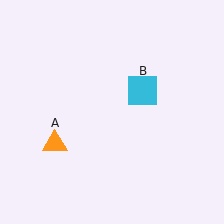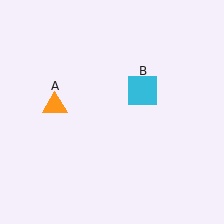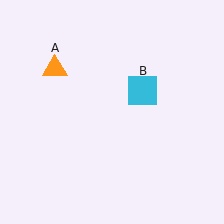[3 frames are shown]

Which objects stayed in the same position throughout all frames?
Cyan square (object B) remained stationary.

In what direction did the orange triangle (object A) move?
The orange triangle (object A) moved up.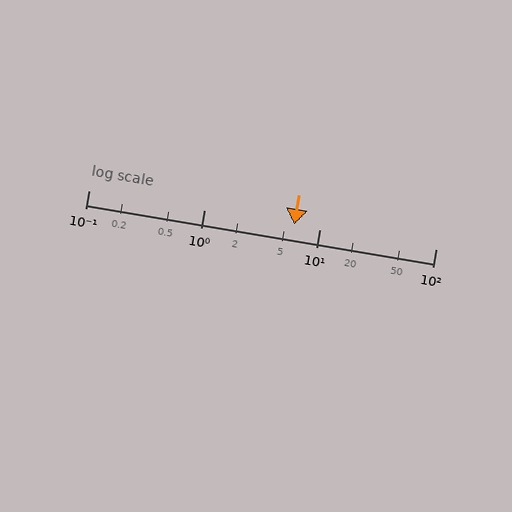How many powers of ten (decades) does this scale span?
The scale spans 3 decades, from 0.1 to 100.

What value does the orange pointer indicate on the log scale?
The pointer indicates approximately 6.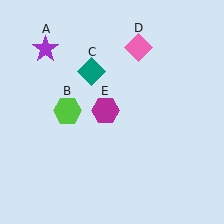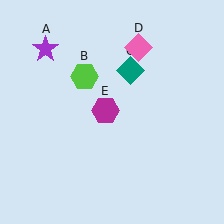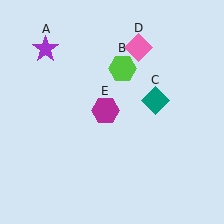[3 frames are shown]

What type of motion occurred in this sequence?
The lime hexagon (object B), teal diamond (object C) rotated clockwise around the center of the scene.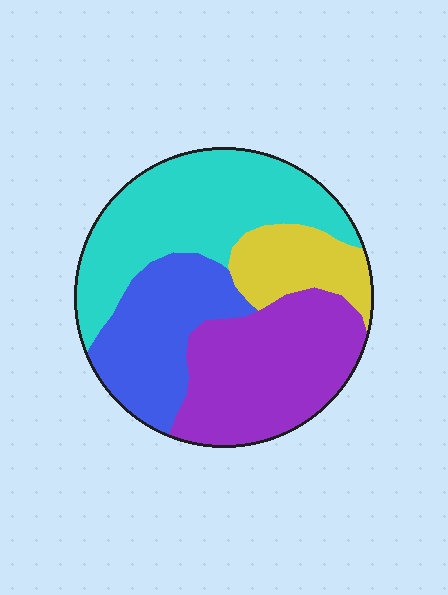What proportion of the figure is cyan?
Cyan covers around 35% of the figure.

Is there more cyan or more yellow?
Cyan.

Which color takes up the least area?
Yellow, at roughly 15%.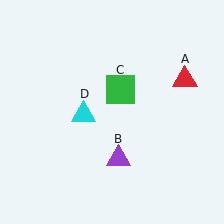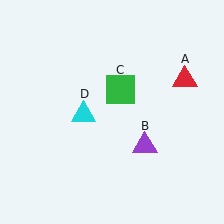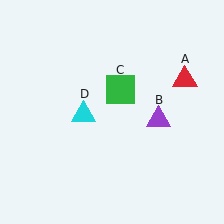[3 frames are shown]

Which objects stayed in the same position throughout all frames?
Red triangle (object A) and green square (object C) and cyan triangle (object D) remained stationary.